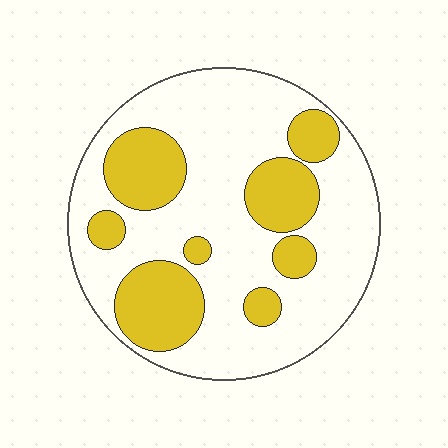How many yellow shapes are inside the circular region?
8.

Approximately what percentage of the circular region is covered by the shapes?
Approximately 30%.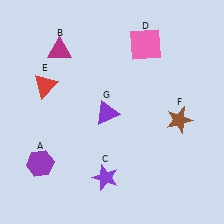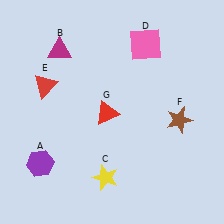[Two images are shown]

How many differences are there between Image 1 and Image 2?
There are 2 differences between the two images.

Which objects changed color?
C changed from purple to yellow. G changed from purple to red.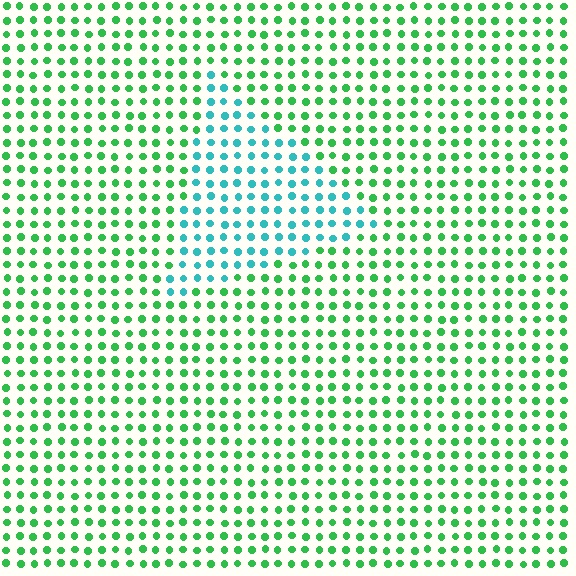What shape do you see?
I see a triangle.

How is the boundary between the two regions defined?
The boundary is defined purely by a slight shift in hue (about 48 degrees). Spacing, size, and orientation are identical on both sides.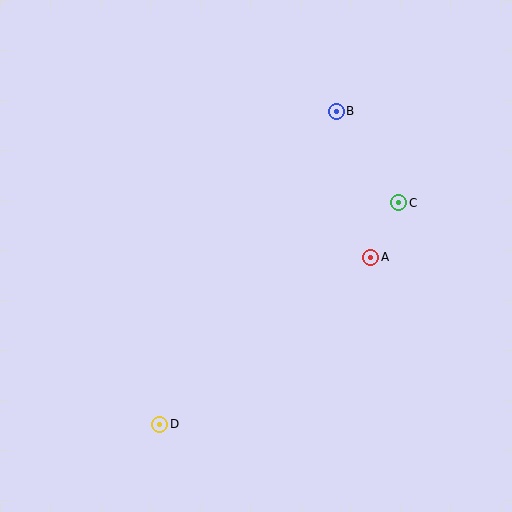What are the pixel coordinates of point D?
Point D is at (160, 424).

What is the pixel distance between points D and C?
The distance between D and C is 325 pixels.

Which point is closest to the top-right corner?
Point B is closest to the top-right corner.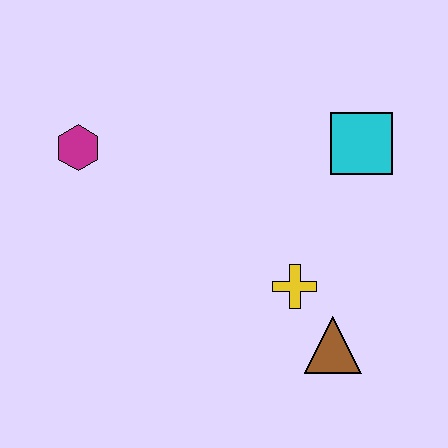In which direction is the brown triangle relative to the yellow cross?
The brown triangle is below the yellow cross.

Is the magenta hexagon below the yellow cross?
No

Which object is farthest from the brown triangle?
The magenta hexagon is farthest from the brown triangle.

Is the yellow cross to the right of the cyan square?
No